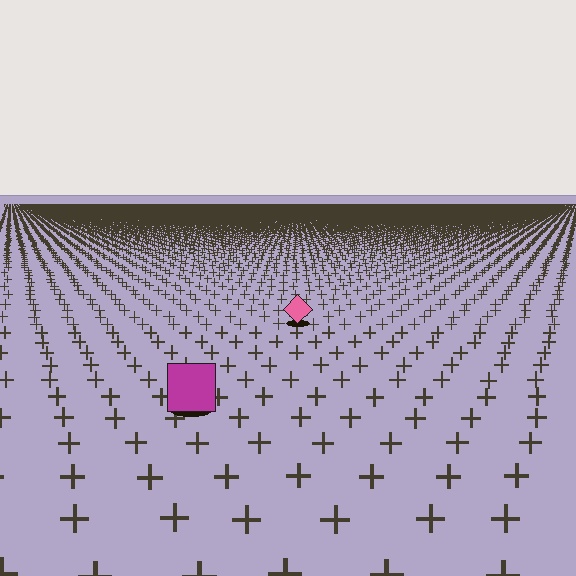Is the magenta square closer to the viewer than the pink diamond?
Yes. The magenta square is closer — you can tell from the texture gradient: the ground texture is coarser near it.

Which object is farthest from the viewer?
The pink diamond is farthest from the viewer. It appears smaller and the ground texture around it is denser.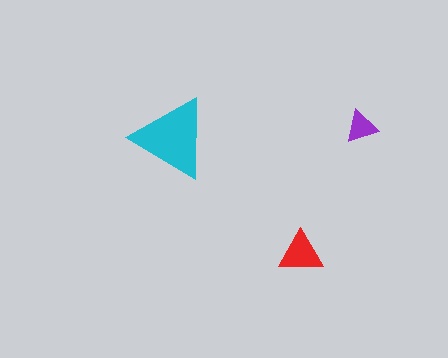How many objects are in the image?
There are 3 objects in the image.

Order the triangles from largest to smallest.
the cyan one, the red one, the purple one.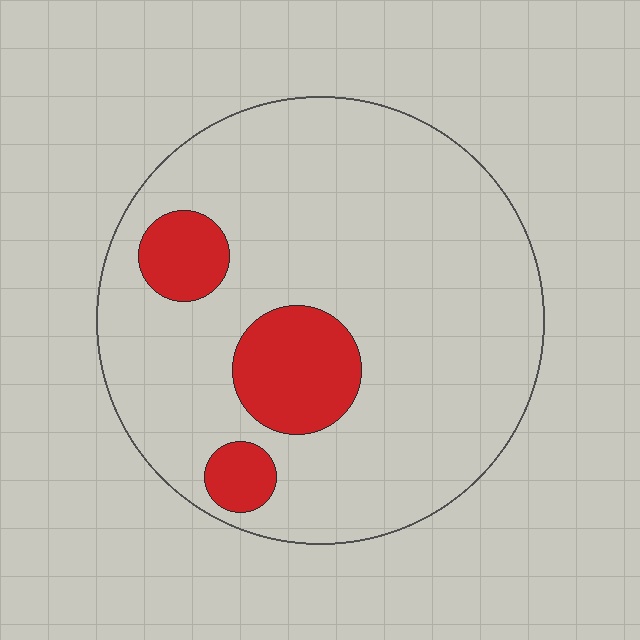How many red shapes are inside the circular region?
3.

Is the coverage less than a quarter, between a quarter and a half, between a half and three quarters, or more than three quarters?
Less than a quarter.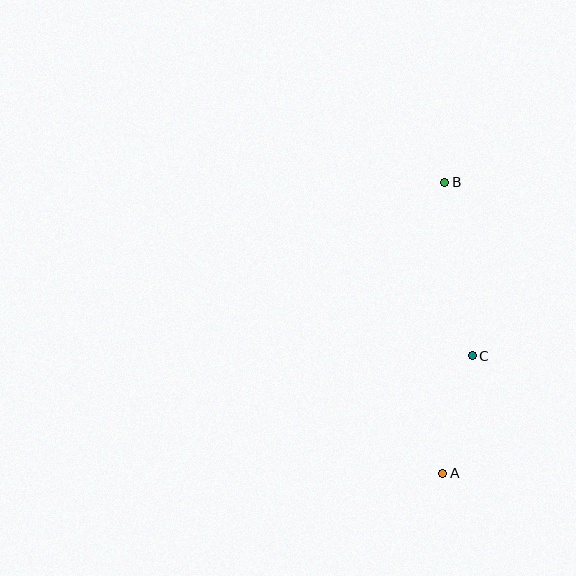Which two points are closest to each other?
Points A and C are closest to each other.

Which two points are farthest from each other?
Points A and B are farthest from each other.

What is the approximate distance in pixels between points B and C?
The distance between B and C is approximately 176 pixels.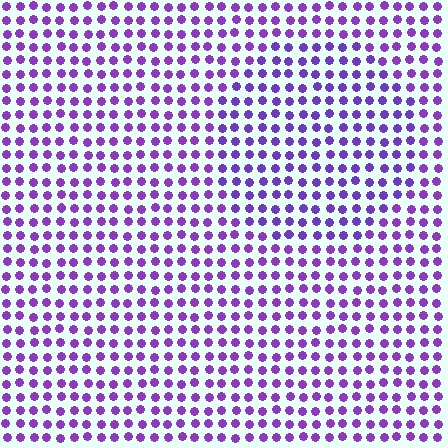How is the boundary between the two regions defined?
The boundary is defined purely by a slight shift in hue (about 15 degrees). Spacing, size, and orientation are identical on both sides.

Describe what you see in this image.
The image is filled with small purple elements in a uniform arrangement. A circle-shaped region is visible where the elements are tinted to a slightly different hue, forming a subtle color boundary.